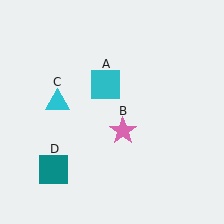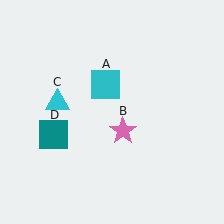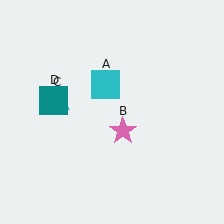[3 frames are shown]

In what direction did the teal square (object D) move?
The teal square (object D) moved up.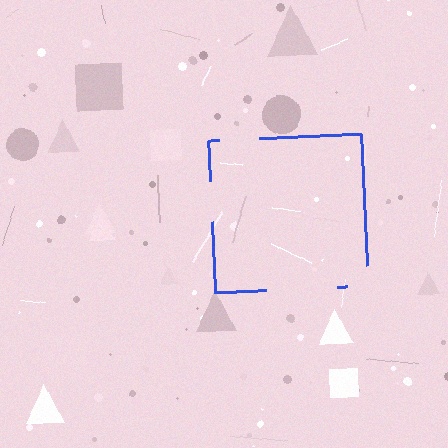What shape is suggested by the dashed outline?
The dashed outline suggests a square.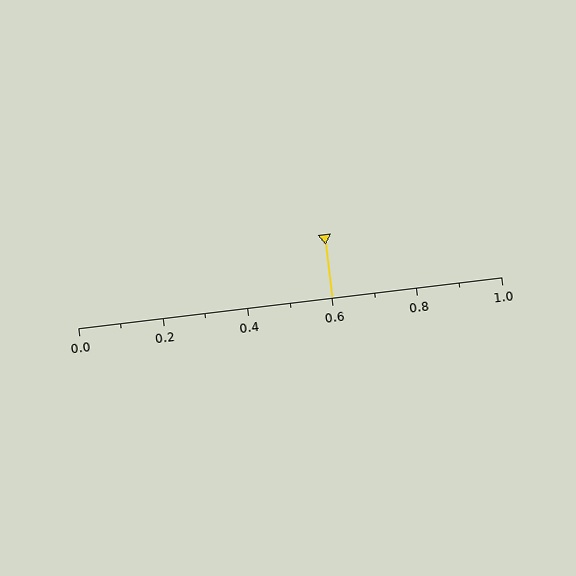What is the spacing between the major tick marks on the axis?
The major ticks are spaced 0.2 apart.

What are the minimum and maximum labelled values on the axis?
The axis runs from 0.0 to 1.0.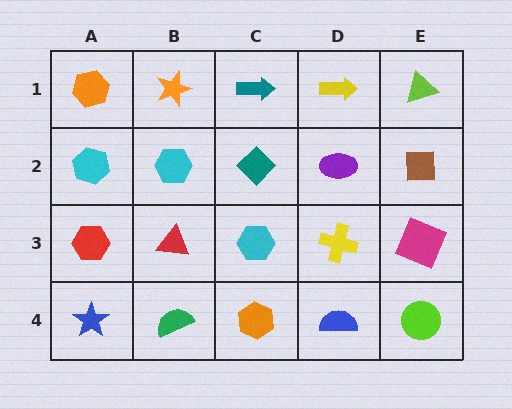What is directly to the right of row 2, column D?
A brown square.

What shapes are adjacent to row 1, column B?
A cyan hexagon (row 2, column B), an orange hexagon (row 1, column A), a teal arrow (row 1, column C).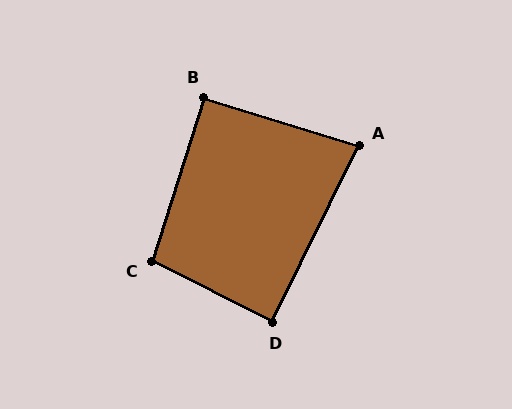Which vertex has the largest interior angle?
C, at approximately 99 degrees.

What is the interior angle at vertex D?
Approximately 89 degrees (approximately right).